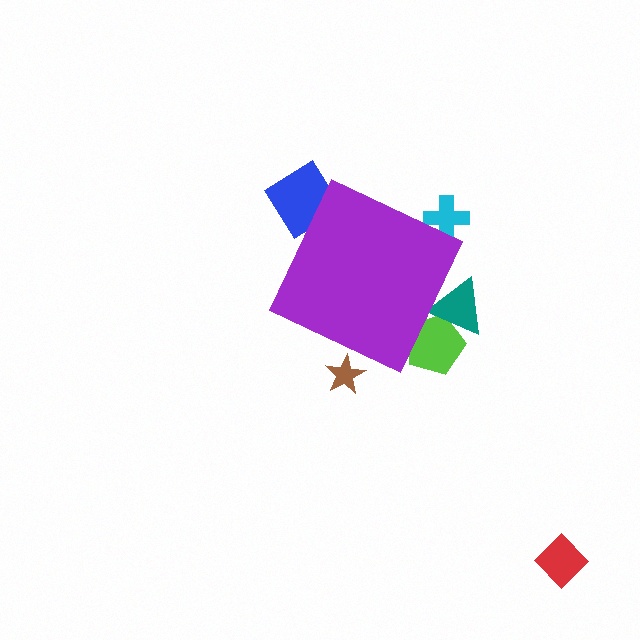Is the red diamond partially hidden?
No, the red diamond is fully visible.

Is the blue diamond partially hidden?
Yes, the blue diamond is partially hidden behind the purple diamond.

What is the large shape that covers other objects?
A purple diamond.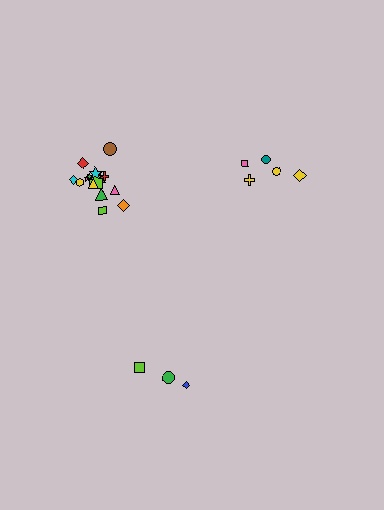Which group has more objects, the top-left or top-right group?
The top-left group.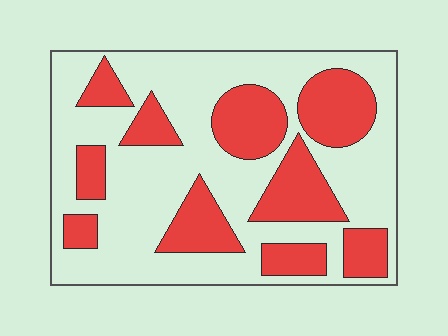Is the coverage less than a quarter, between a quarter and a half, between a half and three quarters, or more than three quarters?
Between a quarter and a half.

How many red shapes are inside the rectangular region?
10.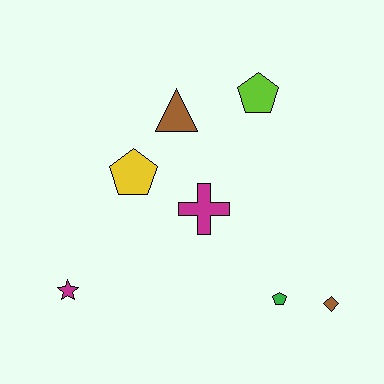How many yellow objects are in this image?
There is 1 yellow object.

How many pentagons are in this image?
There are 3 pentagons.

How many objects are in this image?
There are 7 objects.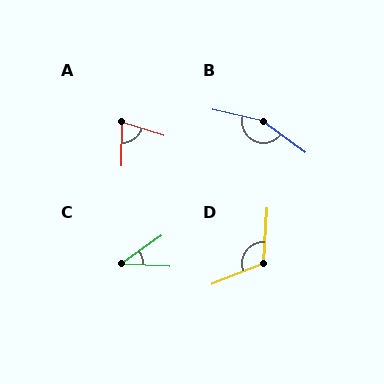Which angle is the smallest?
C, at approximately 38 degrees.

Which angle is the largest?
B, at approximately 157 degrees.